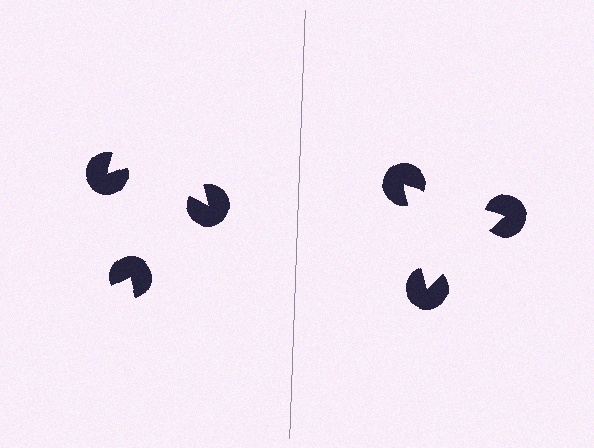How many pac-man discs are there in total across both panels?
6 — 3 on each side.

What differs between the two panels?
The pac-man discs are positioned identically on both sides; only the wedge orientations differ. On the right they align to a triangle; on the left they are misaligned.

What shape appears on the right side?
An illusory triangle.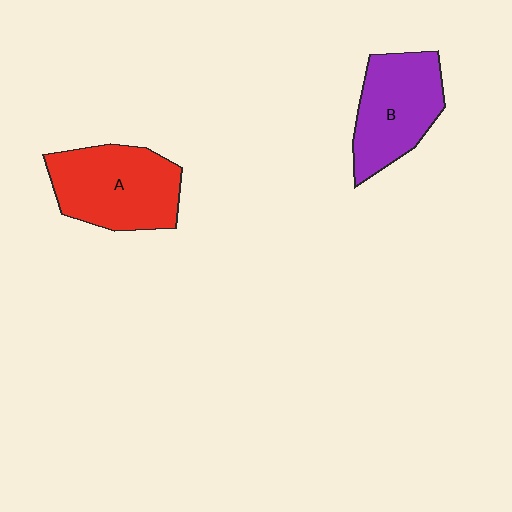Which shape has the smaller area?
Shape B (purple).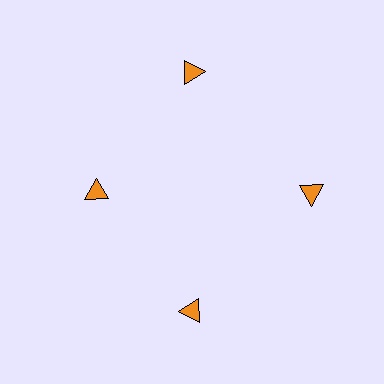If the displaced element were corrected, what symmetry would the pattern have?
It would have 4-fold rotational symmetry — the pattern would map onto itself every 90 degrees.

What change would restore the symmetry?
The symmetry would be restored by moving it outward, back onto the ring so that all 4 triangles sit at equal angles and equal distance from the center.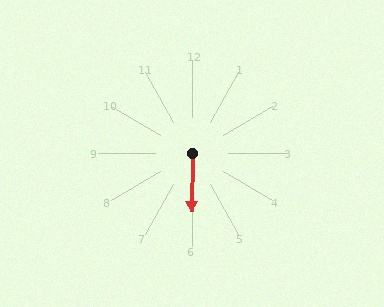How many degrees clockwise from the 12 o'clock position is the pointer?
Approximately 180 degrees.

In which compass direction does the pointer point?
South.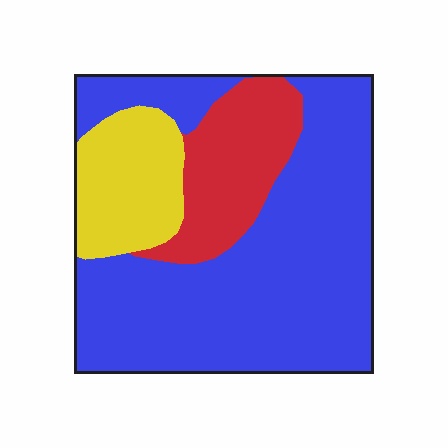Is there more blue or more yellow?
Blue.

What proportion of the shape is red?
Red takes up about one sixth (1/6) of the shape.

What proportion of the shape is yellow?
Yellow covers roughly 15% of the shape.